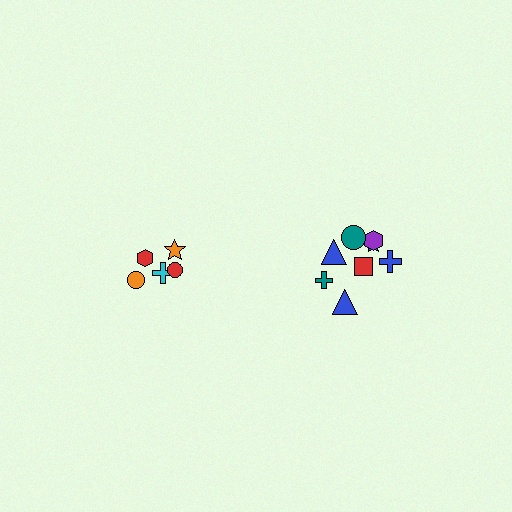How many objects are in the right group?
There are 8 objects.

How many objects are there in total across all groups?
There are 13 objects.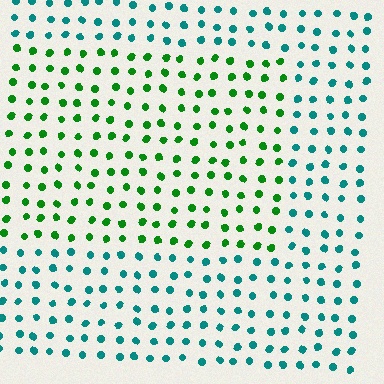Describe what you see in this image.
The image is filled with small teal elements in a uniform arrangement. A rectangle-shaped region is visible where the elements are tinted to a slightly different hue, forming a subtle color boundary.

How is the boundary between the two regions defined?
The boundary is defined purely by a slight shift in hue (about 52 degrees). Spacing, size, and orientation are identical on both sides.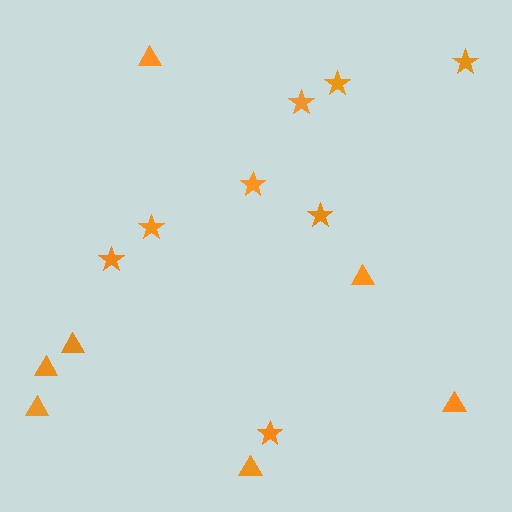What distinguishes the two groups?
There are 2 groups: one group of stars (8) and one group of triangles (7).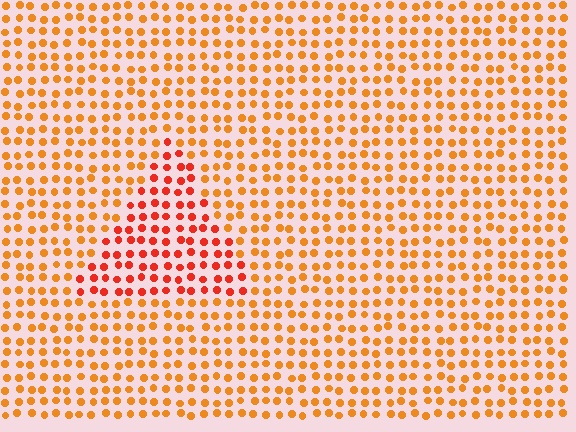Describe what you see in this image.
The image is filled with small orange elements in a uniform arrangement. A triangle-shaped region is visible where the elements are tinted to a slightly different hue, forming a subtle color boundary.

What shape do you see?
I see a triangle.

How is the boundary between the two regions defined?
The boundary is defined purely by a slight shift in hue (about 28 degrees). Spacing, size, and orientation are identical on both sides.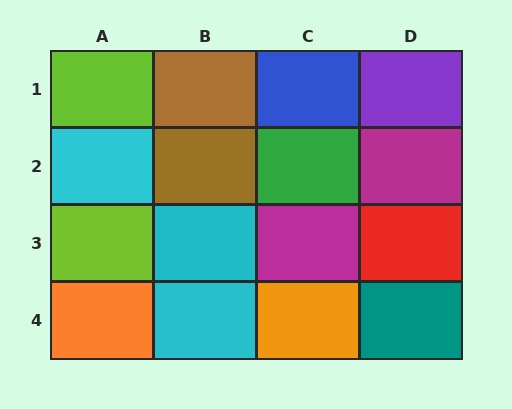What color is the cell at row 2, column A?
Cyan.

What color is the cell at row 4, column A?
Orange.